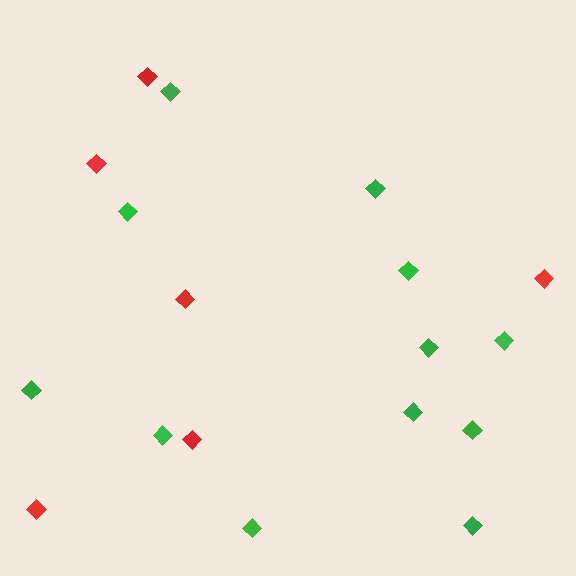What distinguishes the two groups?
There are 2 groups: one group of green diamonds (12) and one group of red diamonds (6).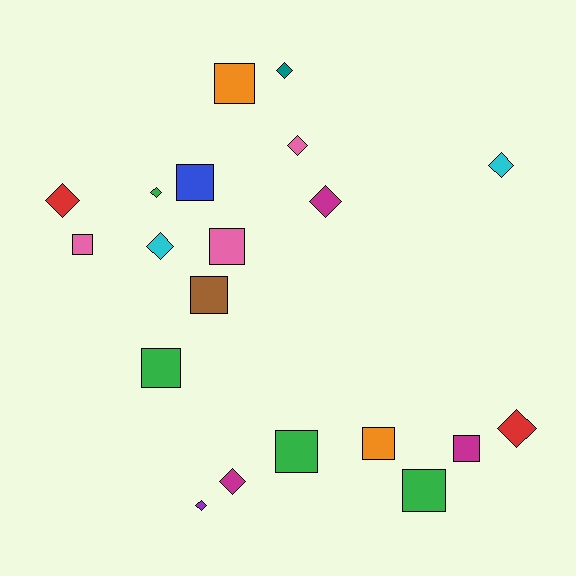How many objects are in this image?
There are 20 objects.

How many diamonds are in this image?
There are 10 diamonds.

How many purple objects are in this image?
There is 1 purple object.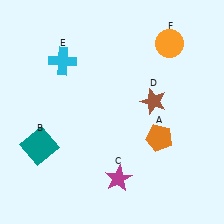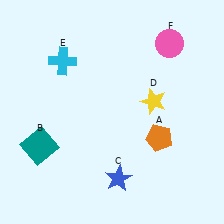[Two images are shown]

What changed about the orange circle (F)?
In Image 1, F is orange. In Image 2, it changed to pink.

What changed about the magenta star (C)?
In Image 1, C is magenta. In Image 2, it changed to blue.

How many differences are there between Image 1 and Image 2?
There are 3 differences between the two images.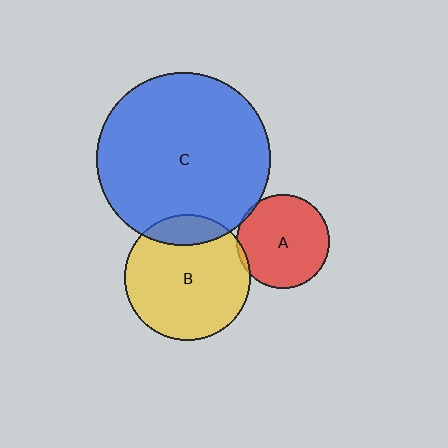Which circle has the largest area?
Circle C (blue).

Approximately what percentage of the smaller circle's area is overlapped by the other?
Approximately 5%.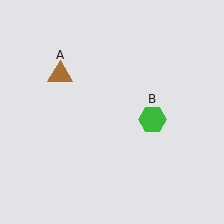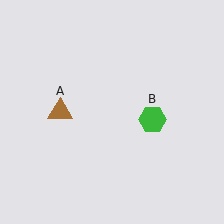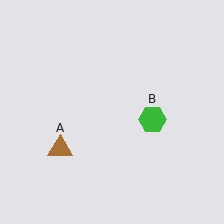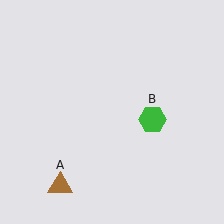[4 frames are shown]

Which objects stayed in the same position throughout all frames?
Green hexagon (object B) remained stationary.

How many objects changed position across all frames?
1 object changed position: brown triangle (object A).